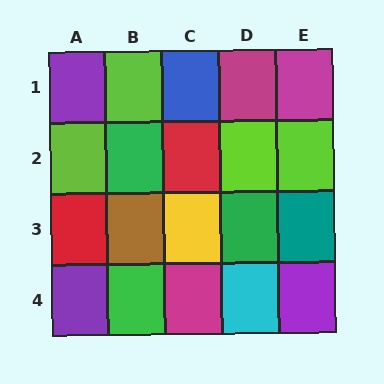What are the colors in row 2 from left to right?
Lime, green, red, lime, lime.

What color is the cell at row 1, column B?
Lime.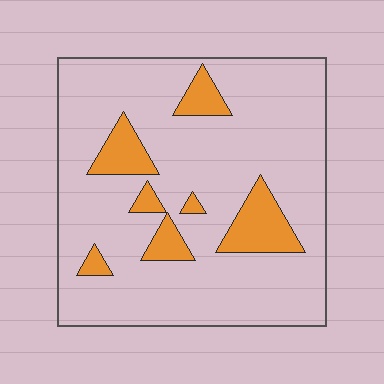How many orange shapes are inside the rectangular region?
7.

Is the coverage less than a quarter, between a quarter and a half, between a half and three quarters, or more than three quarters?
Less than a quarter.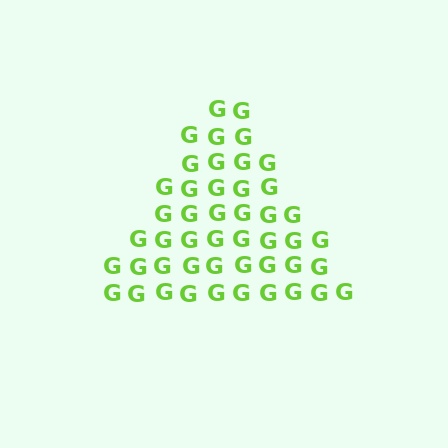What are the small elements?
The small elements are letter G's.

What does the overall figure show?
The overall figure shows a triangle.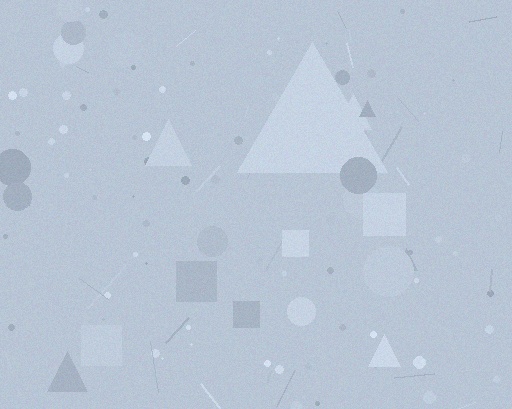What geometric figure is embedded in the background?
A triangle is embedded in the background.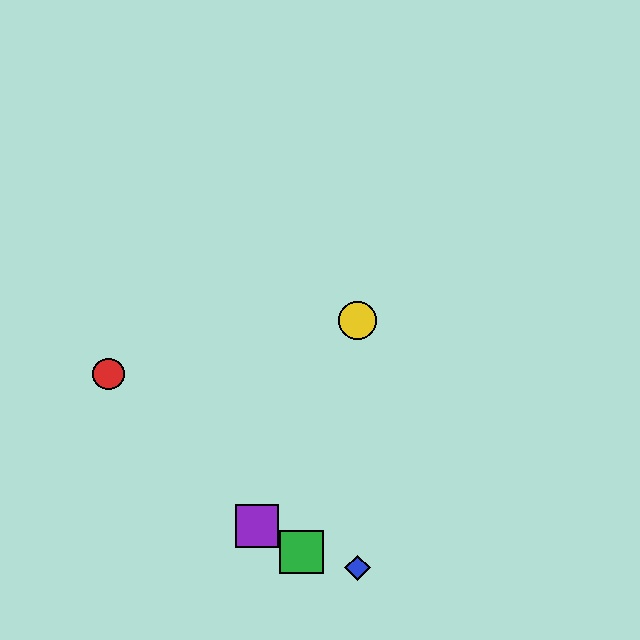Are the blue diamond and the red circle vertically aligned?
No, the blue diamond is at x≈357 and the red circle is at x≈108.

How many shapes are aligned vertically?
2 shapes (the blue diamond, the yellow circle) are aligned vertically.